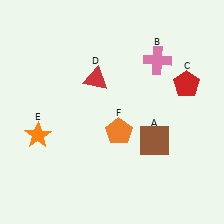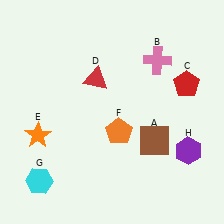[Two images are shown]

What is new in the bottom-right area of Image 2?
A purple hexagon (H) was added in the bottom-right area of Image 2.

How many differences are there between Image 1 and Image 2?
There are 2 differences between the two images.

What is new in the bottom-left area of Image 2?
A cyan hexagon (G) was added in the bottom-left area of Image 2.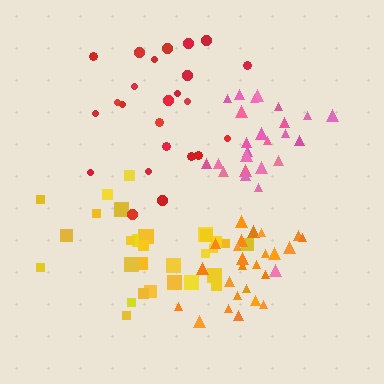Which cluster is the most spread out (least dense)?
Yellow.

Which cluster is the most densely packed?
Orange.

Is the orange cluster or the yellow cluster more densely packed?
Orange.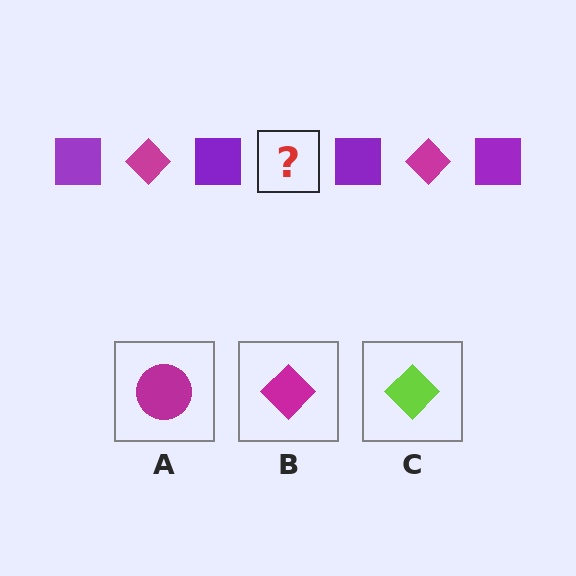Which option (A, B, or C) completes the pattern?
B.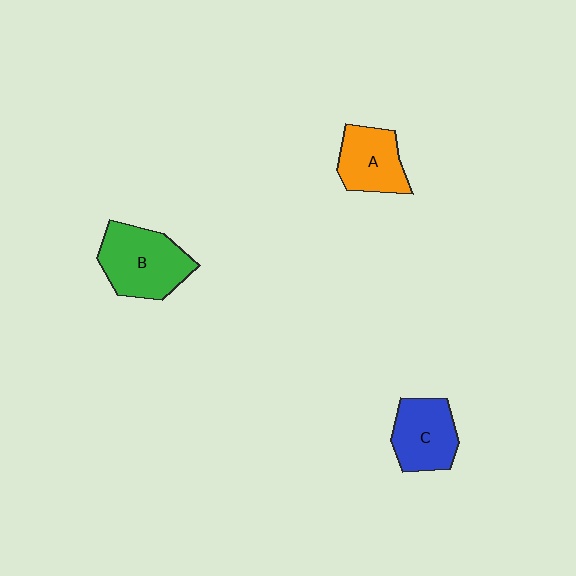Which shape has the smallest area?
Shape A (orange).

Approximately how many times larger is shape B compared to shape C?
Approximately 1.3 times.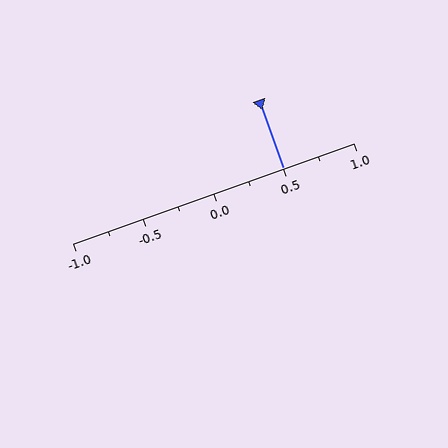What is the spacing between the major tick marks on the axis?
The major ticks are spaced 0.5 apart.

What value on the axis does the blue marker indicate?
The marker indicates approximately 0.5.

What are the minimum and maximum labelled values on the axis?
The axis runs from -1.0 to 1.0.